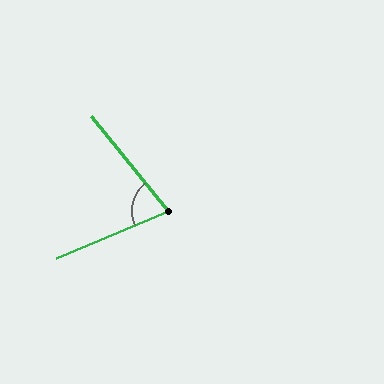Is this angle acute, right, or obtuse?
It is acute.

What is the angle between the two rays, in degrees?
Approximately 74 degrees.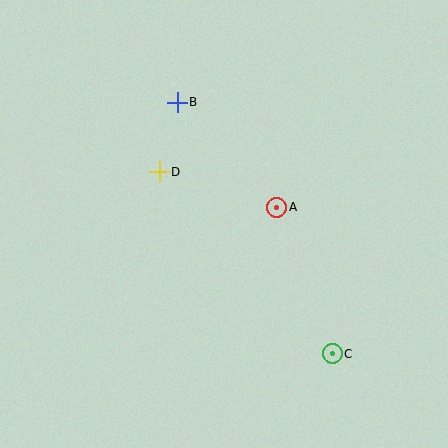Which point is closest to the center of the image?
Point A at (277, 207) is closest to the center.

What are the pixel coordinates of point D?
Point D is at (159, 172).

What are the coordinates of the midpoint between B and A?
The midpoint between B and A is at (227, 155).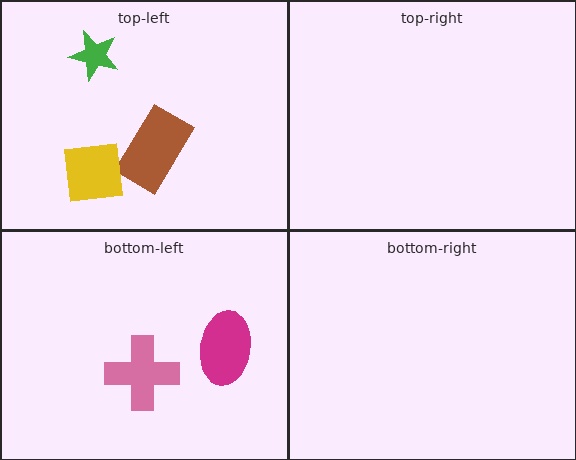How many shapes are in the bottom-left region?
2.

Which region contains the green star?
The top-left region.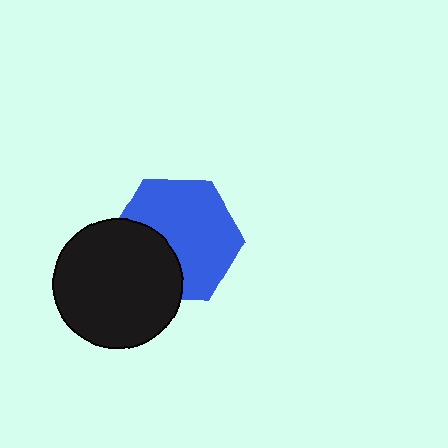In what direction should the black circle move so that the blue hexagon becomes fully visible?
The black circle should move toward the lower-left. That is the shortest direction to clear the overlap and leave the blue hexagon fully visible.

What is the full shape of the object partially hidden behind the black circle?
The partially hidden object is a blue hexagon.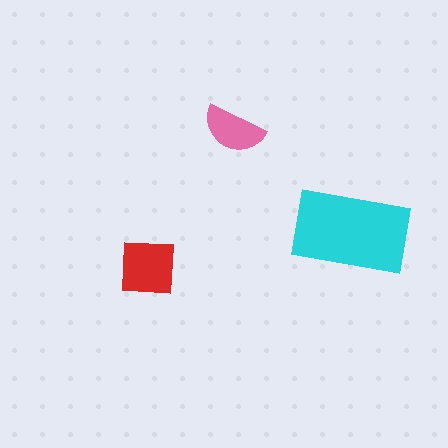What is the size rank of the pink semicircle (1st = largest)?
3rd.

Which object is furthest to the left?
The red square is leftmost.